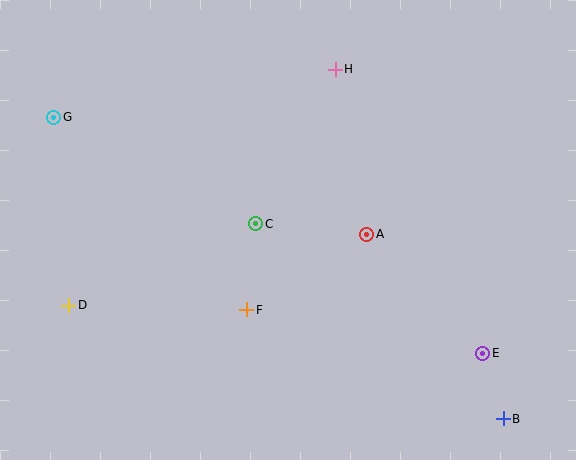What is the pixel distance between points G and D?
The distance between G and D is 189 pixels.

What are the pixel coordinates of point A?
Point A is at (367, 234).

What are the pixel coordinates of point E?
Point E is at (483, 353).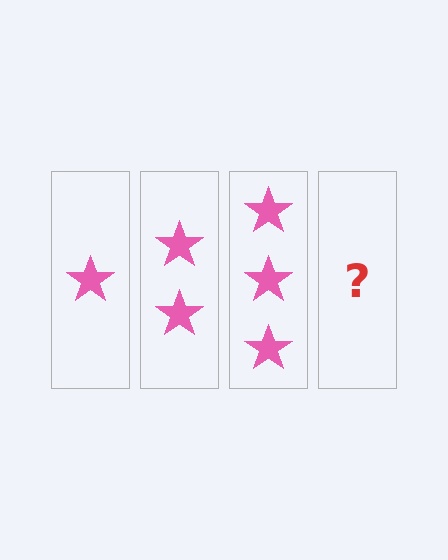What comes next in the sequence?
The next element should be 4 stars.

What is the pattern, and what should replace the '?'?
The pattern is that each step adds one more star. The '?' should be 4 stars.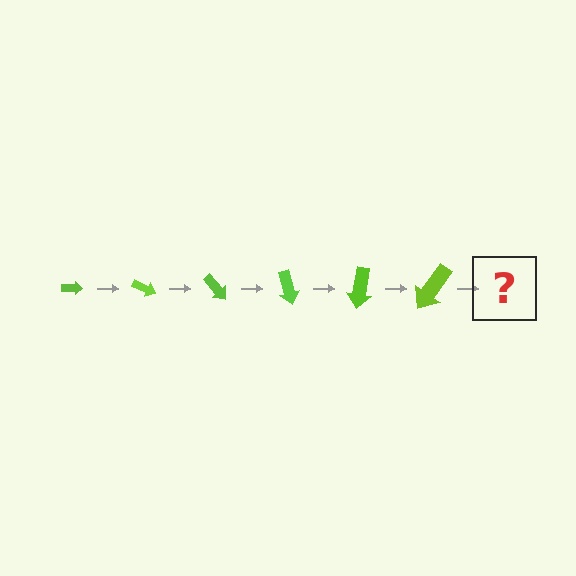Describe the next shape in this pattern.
It should be an arrow, larger than the previous one and rotated 150 degrees from the start.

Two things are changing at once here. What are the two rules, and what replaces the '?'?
The two rules are that the arrow grows larger each step and it rotates 25 degrees each step. The '?' should be an arrow, larger than the previous one and rotated 150 degrees from the start.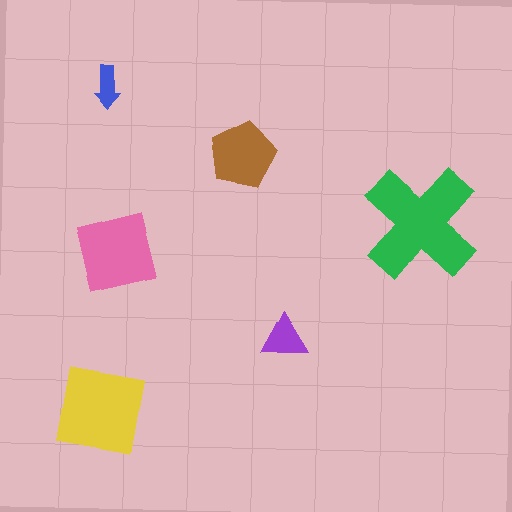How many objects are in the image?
There are 6 objects in the image.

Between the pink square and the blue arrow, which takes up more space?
The pink square.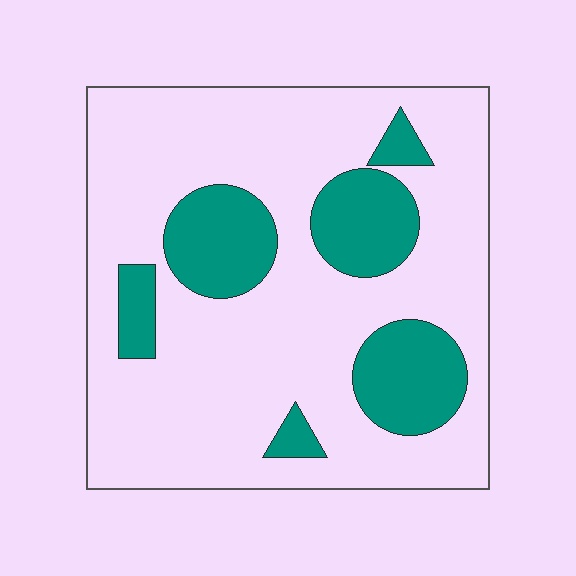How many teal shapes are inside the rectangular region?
6.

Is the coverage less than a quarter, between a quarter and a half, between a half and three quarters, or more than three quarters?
Less than a quarter.